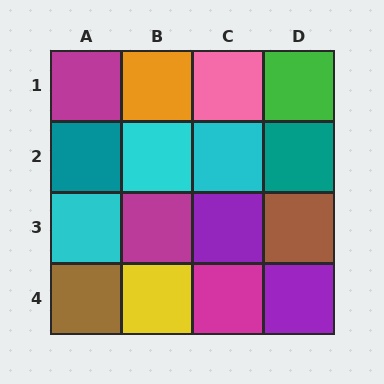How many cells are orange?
1 cell is orange.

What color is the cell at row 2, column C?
Cyan.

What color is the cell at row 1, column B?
Orange.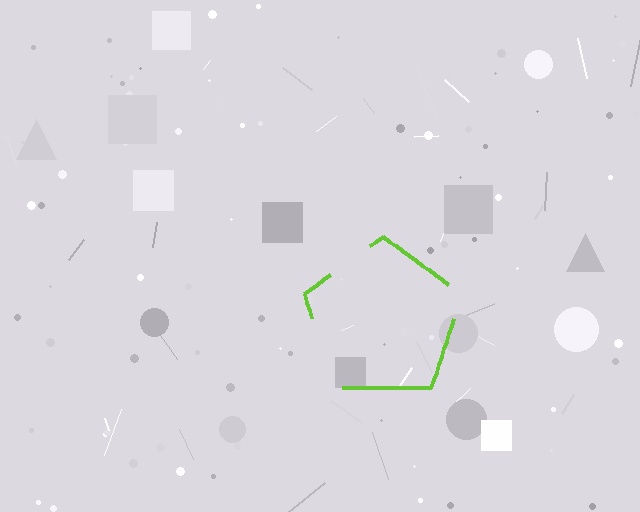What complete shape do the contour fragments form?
The contour fragments form a pentagon.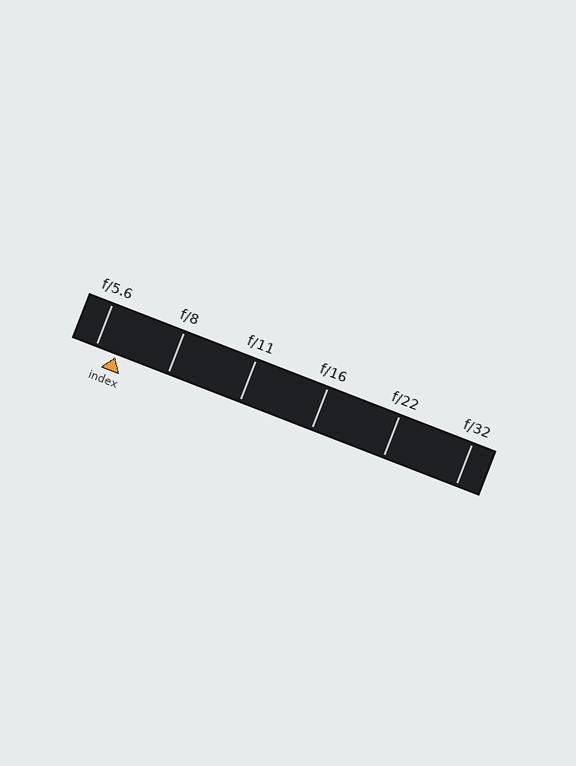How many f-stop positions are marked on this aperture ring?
There are 6 f-stop positions marked.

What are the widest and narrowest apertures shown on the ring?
The widest aperture shown is f/5.6 and the narrowest is f/32.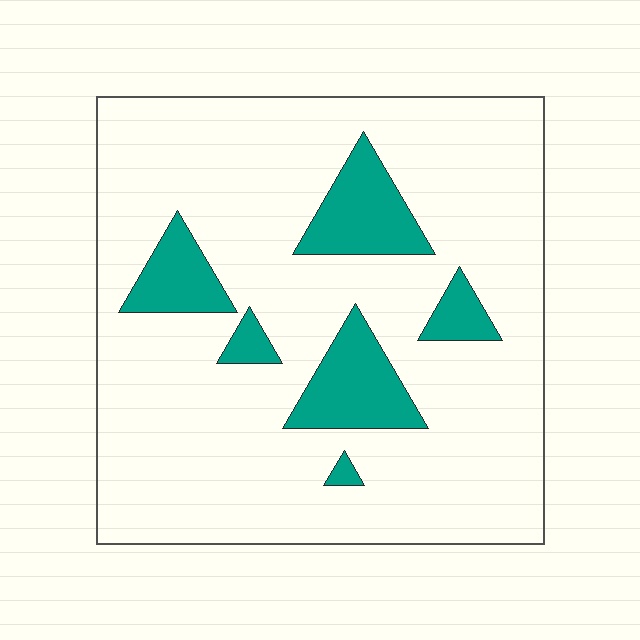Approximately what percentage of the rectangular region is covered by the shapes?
Approximately 15%.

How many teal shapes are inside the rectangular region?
6.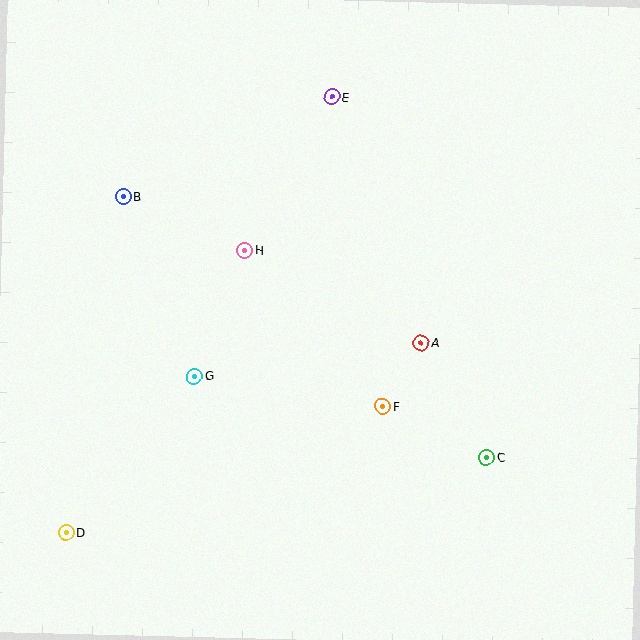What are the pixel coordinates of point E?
Point E is at (332, 97).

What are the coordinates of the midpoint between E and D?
The midpoint between E and D is at (199, 315).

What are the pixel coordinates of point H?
Point H is at (244, 250).